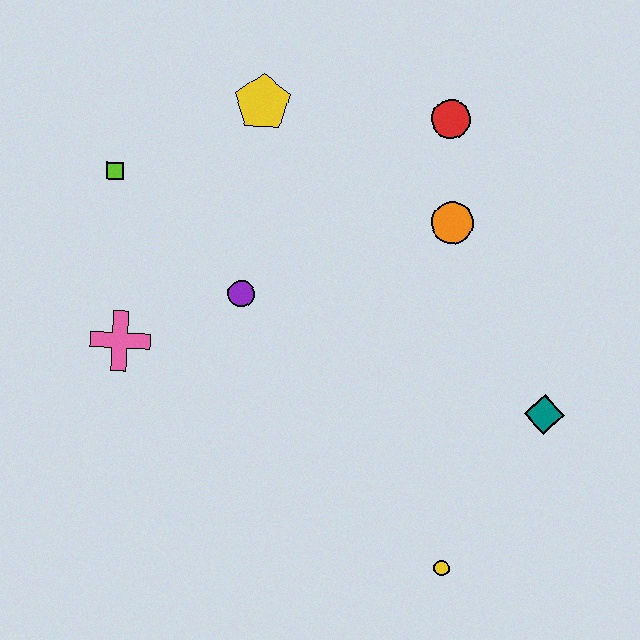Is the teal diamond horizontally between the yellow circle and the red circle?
No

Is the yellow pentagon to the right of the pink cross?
Yes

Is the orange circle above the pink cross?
Yes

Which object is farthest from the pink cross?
The teal diamond is farthest from the pink cross.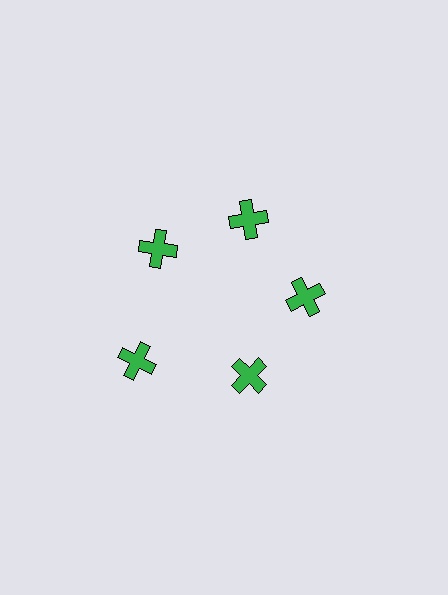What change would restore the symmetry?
The symmetry would be restored by moving it inward, back onto the ring so that all 5 crosses sit at equal angles and equal distance from the center.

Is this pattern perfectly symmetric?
No. The 5 green crosses are arranged in a ring, but one element near the 8 o'clock position is pushed outward from the center, breaking the 5-fold rotational symmetry.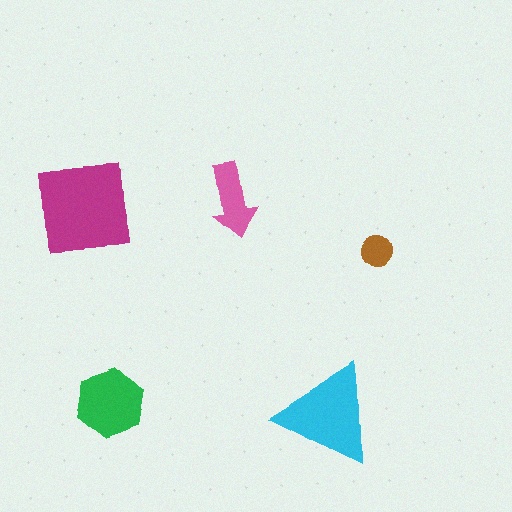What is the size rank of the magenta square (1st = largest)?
1st.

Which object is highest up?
The pink arrow is topmost.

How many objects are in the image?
There are 5 objects in the image.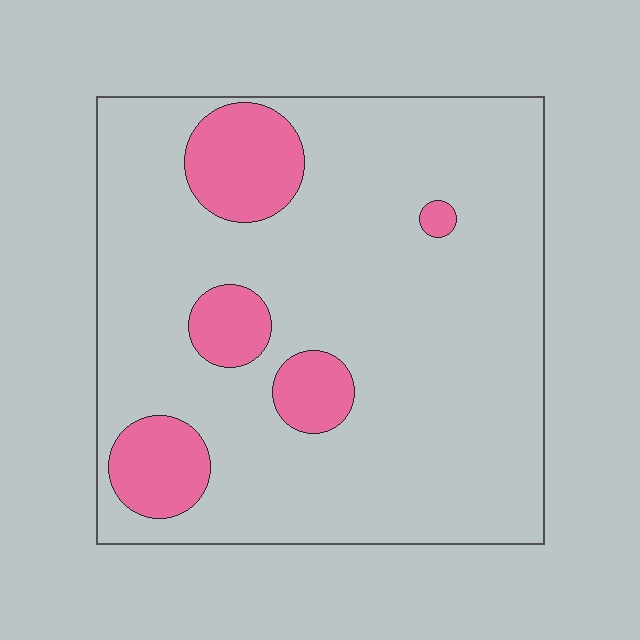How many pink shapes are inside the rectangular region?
5.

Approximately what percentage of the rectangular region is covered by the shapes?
Approximately 15%.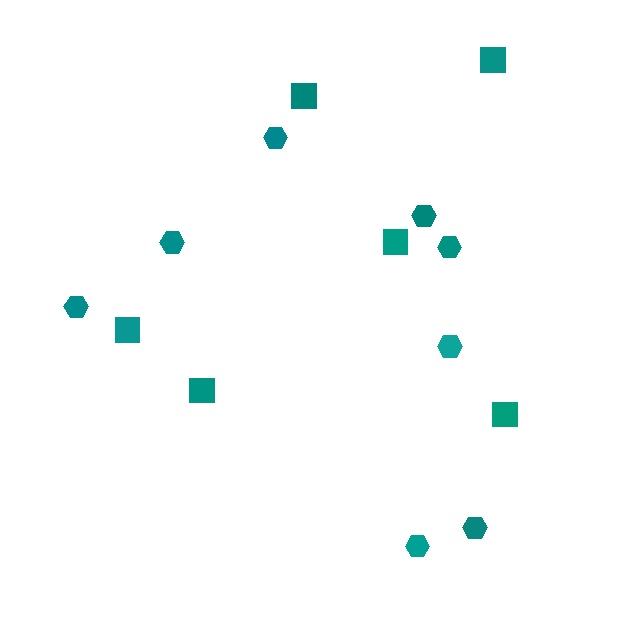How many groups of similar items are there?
There are 2 groups: one group of squares (6) and one group of hexagons (8).